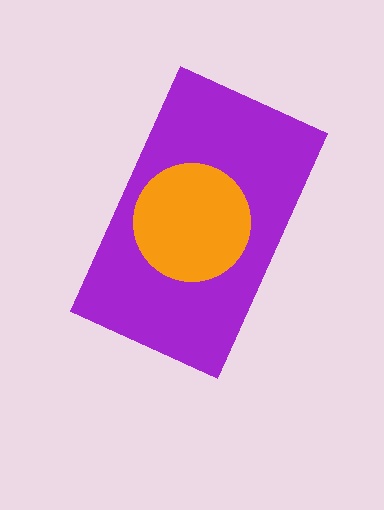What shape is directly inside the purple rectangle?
The orange circle.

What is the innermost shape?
The orange circle.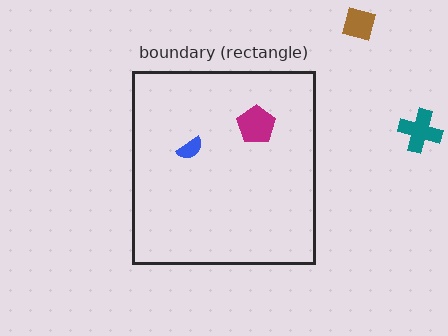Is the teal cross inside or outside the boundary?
Outside.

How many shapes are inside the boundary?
2 inside, 2 outside.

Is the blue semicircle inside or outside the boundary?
Inside.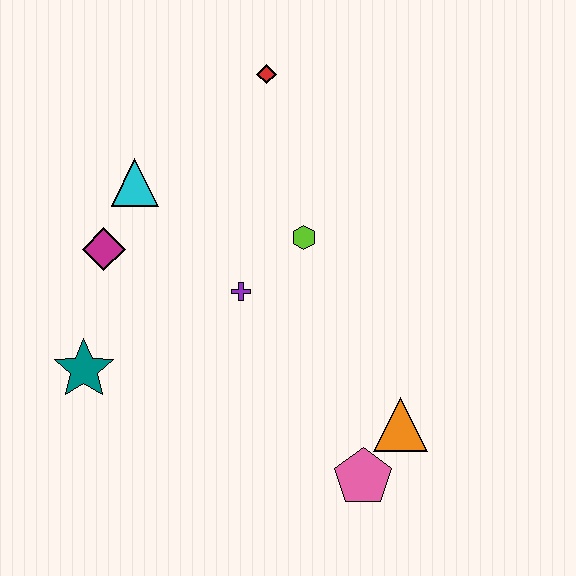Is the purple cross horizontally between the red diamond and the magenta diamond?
Yes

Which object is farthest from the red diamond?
The pink pentagon is farthest from the red diamond.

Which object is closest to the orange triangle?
The pink pentagon is closest to the orange triangle.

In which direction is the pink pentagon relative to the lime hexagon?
The pink pentagon is below the lime hexagon.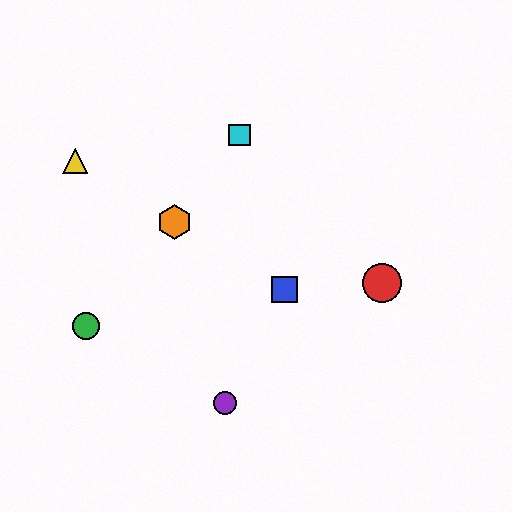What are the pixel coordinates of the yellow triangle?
The yellow triangle is at (75, 161).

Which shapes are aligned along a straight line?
The blue square, the yellow triangle, the orange hexagon are aligned along a straight line.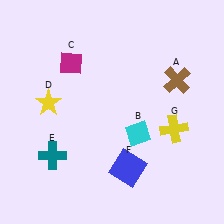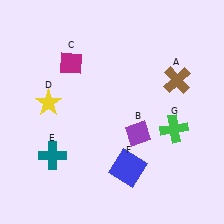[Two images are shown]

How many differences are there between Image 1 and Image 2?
There are 2 differences between the two images.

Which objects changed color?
B changed from cyan to purple. G changed from yellow to green.